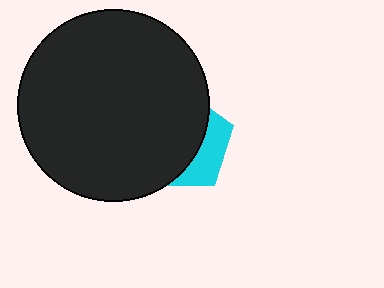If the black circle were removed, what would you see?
You would see the complete cyan pentagon.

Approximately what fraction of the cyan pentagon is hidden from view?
Roughly 70% of the cyan pentagon is hidden behind the black circle.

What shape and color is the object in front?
The object in front is a black circle.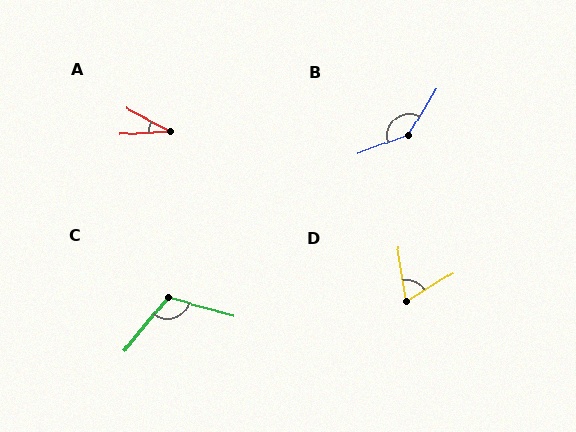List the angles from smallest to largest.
A (31°), D (67°), C (114°), B (142°).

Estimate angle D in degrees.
Approximately 67 degrees.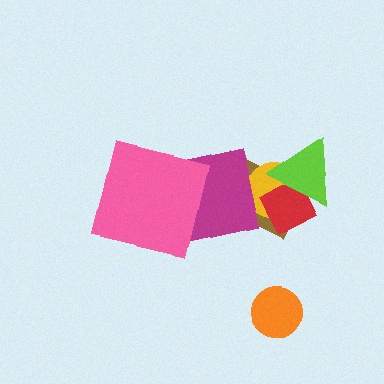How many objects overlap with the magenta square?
2 objects overlap with the magenta square.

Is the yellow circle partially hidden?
Yes, it is partially covered by another shape.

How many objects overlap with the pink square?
1 object overlaps with the pink square.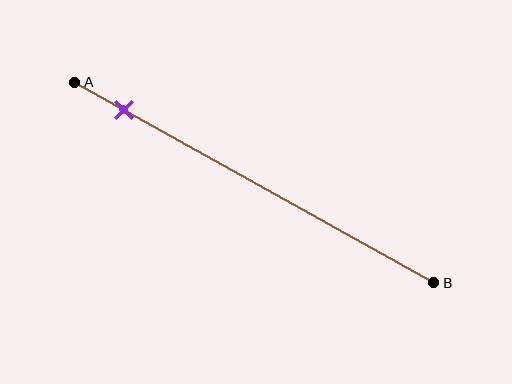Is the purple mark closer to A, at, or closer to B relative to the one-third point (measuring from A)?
The purple mark is closer to point A than the one-third point of segment AB.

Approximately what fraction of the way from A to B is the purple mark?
The purple mark is approximately 15% of the way from A to B.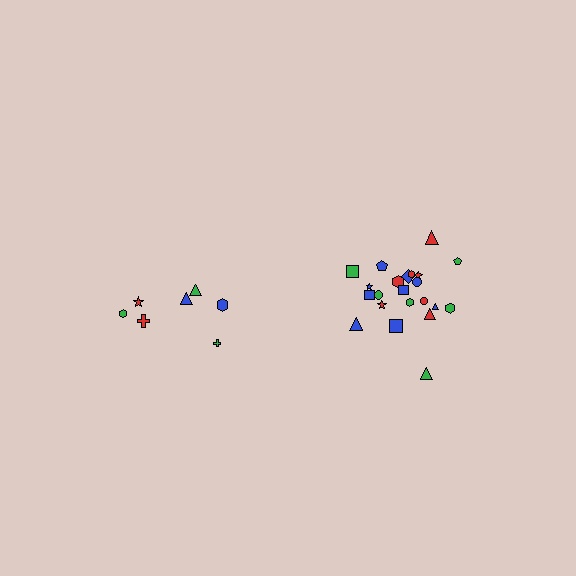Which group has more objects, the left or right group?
The right group.